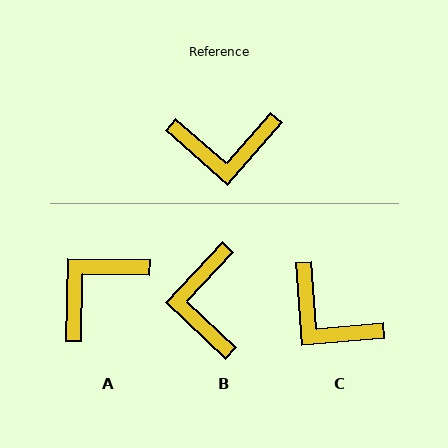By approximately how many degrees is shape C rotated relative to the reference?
Approximately 44 degrees clockwise.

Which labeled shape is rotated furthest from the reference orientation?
A, about 140 degrees away.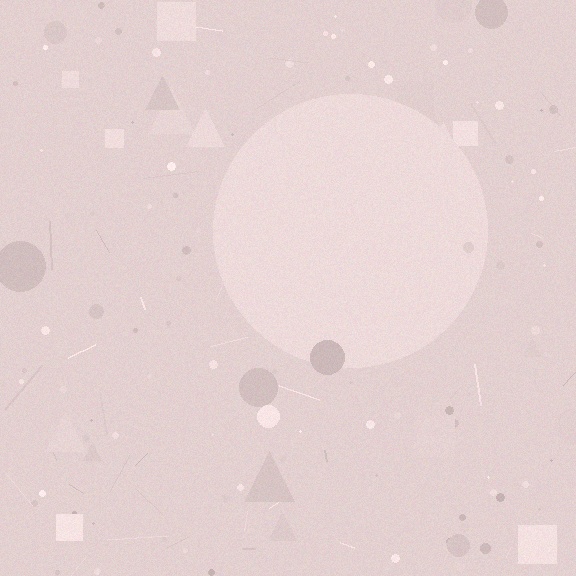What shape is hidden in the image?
A circle is hidden in the image.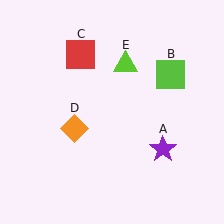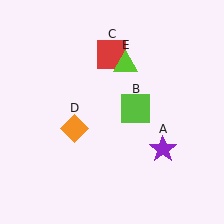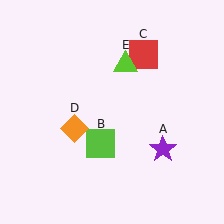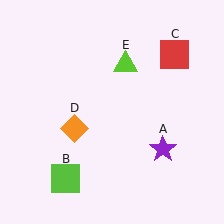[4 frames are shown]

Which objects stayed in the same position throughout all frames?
Purple star (object A) and orange diamond (object D) and lime triangle (object E) remained stationary.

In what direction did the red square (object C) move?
The red square (object C) moved right.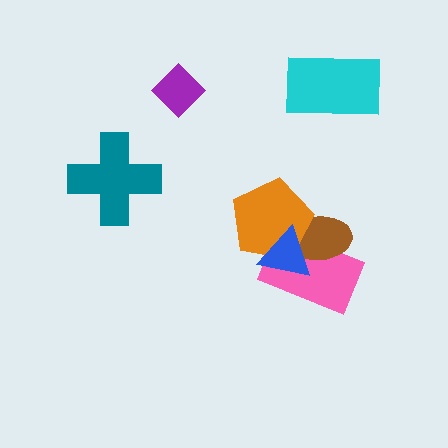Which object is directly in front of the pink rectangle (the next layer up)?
The brown ellipse is directly in front of the pink rectangle.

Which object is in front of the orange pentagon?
The blue triangle is in front of the orange pentagon.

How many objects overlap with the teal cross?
0 objects overlap with the teal cross.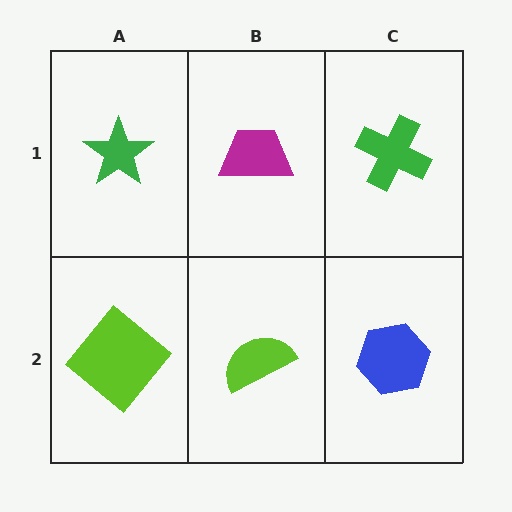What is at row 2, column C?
A blue hexagon.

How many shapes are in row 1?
3 shapes.